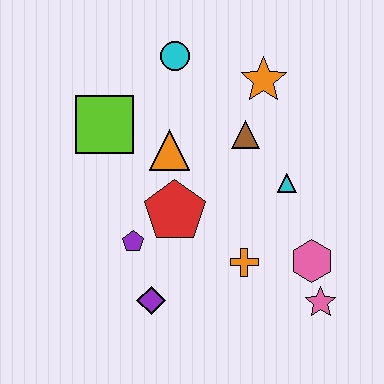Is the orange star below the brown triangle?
No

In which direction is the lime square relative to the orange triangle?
The lime square is to the left of the orange triangle.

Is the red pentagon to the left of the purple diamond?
No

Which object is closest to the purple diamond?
The purple pentagon is closest to the purple diamond.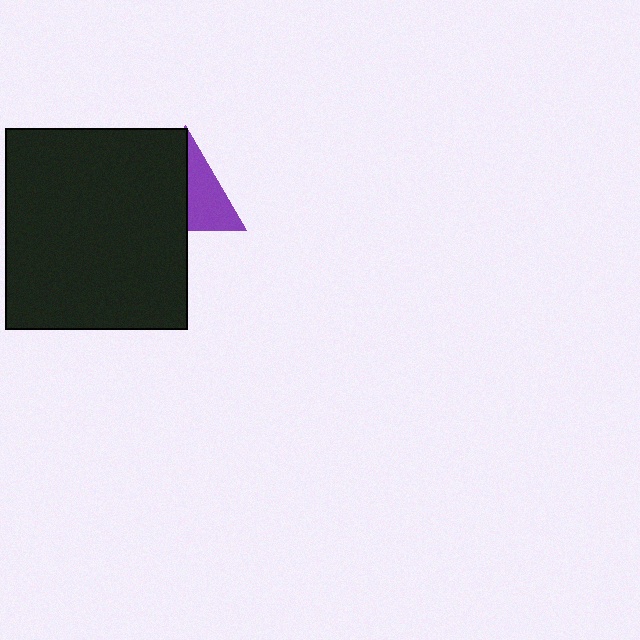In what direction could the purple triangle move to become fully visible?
The purple triangle could move right. That would shift it out from behind the black rectangle entirely.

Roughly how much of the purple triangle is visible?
About half of it is visible (roughly 47%).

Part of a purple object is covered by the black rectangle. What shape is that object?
It is a triangle.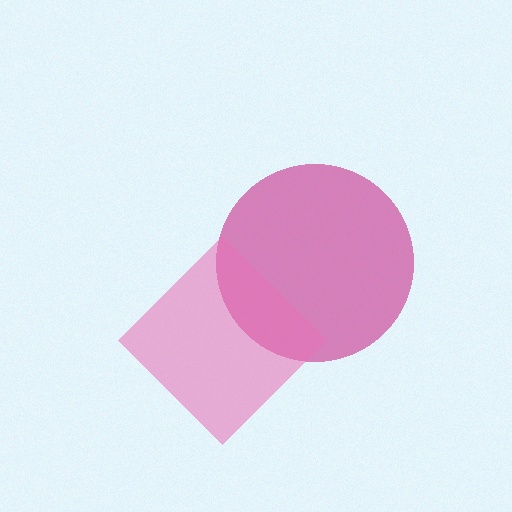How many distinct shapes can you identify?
There are 2 distinct shapes: a magenta circle, a pink diamond.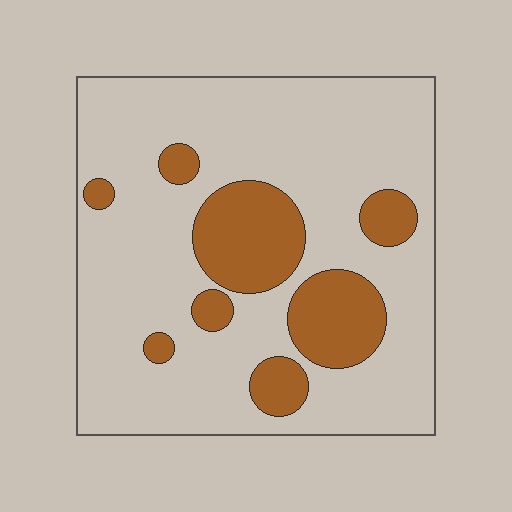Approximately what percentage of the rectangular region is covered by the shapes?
Approximately 20%.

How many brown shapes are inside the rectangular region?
8.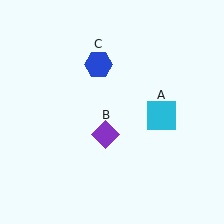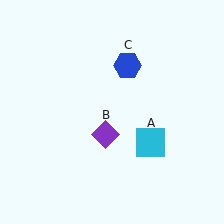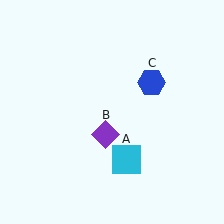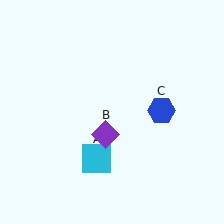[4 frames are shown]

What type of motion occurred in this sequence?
The cyan square (object A), blue hexagon (object C) rotated clockwise around the center of the scene.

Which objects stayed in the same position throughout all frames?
Purple diamond (object B) remained stationary.